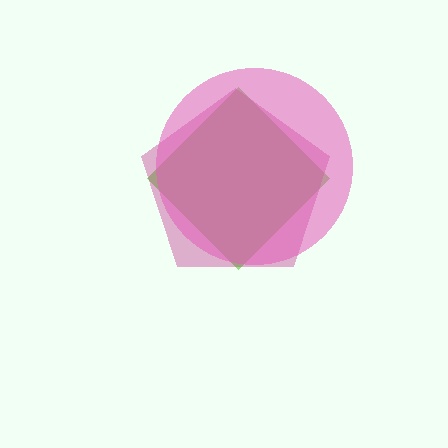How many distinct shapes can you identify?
There are 3 distinct shapes: a lime diamond, a magenta pentagon, a pink circle.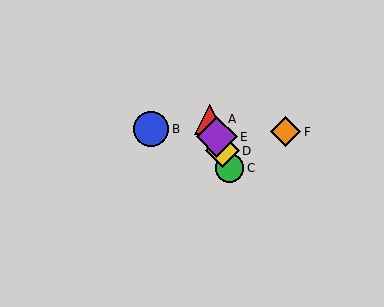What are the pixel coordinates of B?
Object B is at (151, 129).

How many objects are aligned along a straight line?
4 objects (A, C, D, E) are aligned along a straight line.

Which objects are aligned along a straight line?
Objects A, C, D, E are aligned along a straight line.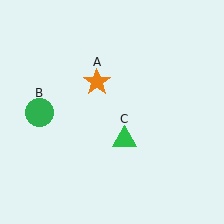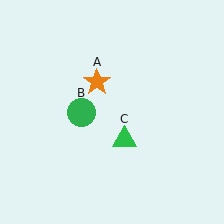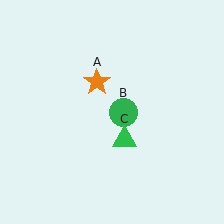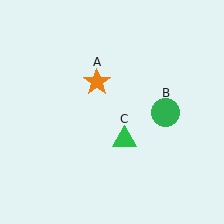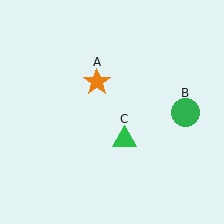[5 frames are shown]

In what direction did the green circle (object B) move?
The green circle (object B) moved right.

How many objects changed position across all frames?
1 object changed position: green circle (object B).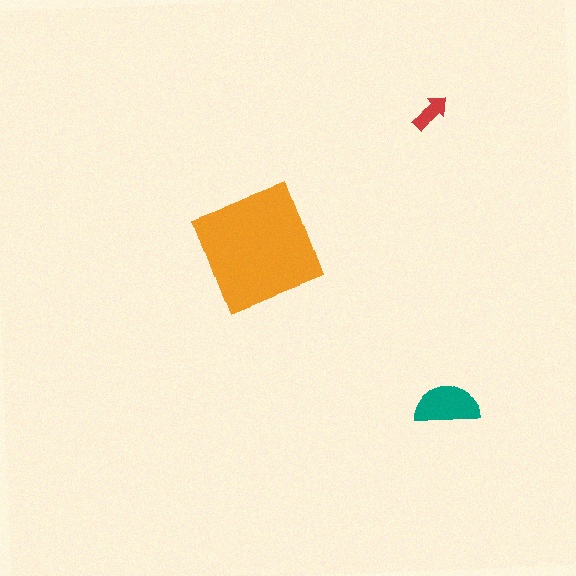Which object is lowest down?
The teal semicircle is bottommost.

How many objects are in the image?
There are 3 objects in the image.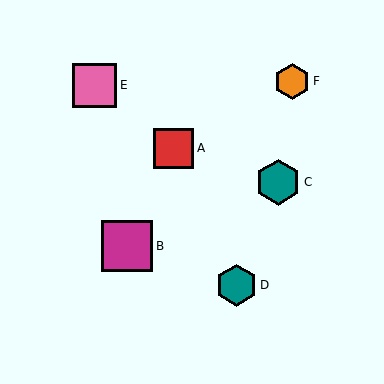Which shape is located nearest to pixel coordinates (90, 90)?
The pink square (labeled E) at (95, 85) is nearest to that location.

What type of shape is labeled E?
Shape E is a pink square.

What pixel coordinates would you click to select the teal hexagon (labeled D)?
Click at (236, 285) to select the teal hexagon D.